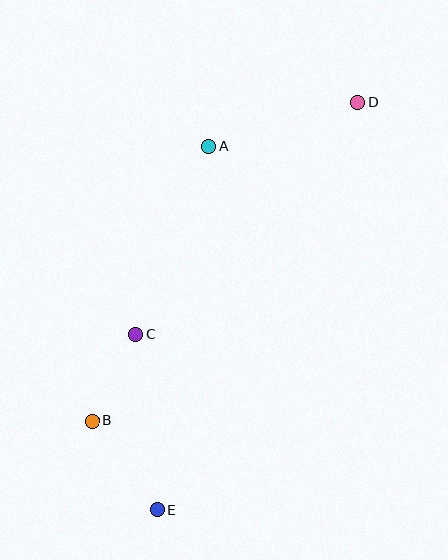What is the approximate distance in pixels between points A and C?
The distance between A and C is approximately 202 pixels.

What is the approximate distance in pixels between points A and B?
The distance between A and B is approximately 298 pixels.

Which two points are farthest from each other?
Points D and E are farthest from each other.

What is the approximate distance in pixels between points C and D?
The distance between C and D is approximately 321 pixels.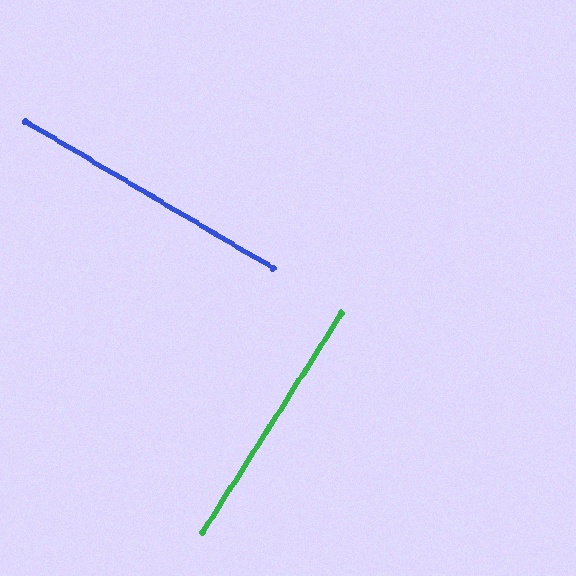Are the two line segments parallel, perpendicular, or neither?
Perpendicular — they meet at approximately 88°.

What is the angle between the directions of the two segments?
Approximately 88 degrees.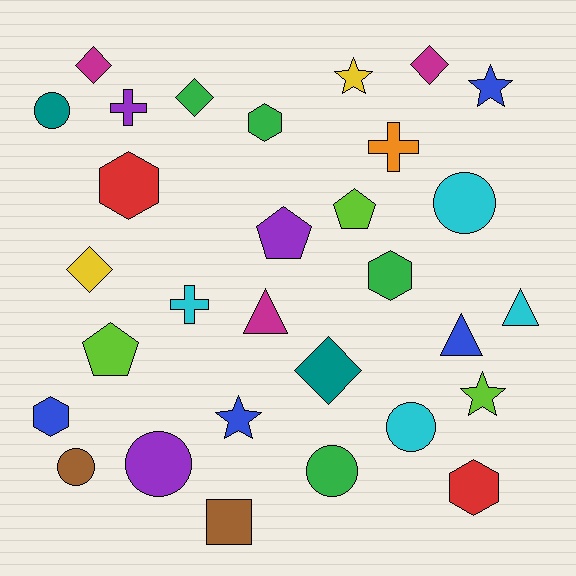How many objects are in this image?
There are 30 objects.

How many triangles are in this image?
There are 3 triangles.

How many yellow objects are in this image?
There are 2 yellow objects.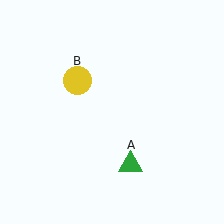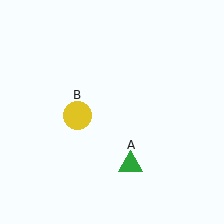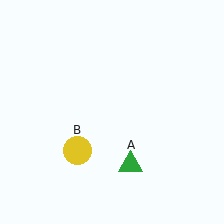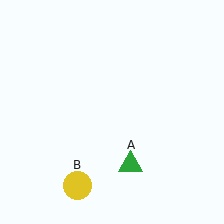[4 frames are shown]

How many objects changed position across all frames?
1 object changed position: yellow circle (object B).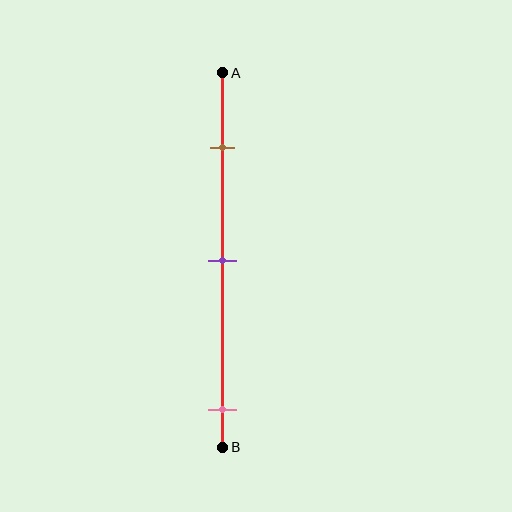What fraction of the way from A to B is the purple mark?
The purple mark is approximately 50% (0.5) of the way from A to B.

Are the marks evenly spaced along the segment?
No, the marks are not evenly spaced.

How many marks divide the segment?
There are 3 marks dividing the segment.